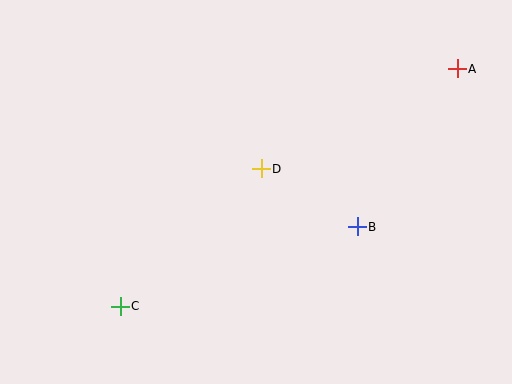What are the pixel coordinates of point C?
Point C is at (120, 306).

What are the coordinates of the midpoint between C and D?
The midpoint between C and D is at (191, 237).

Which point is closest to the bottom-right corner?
Point B is closest to the bottom-right corner.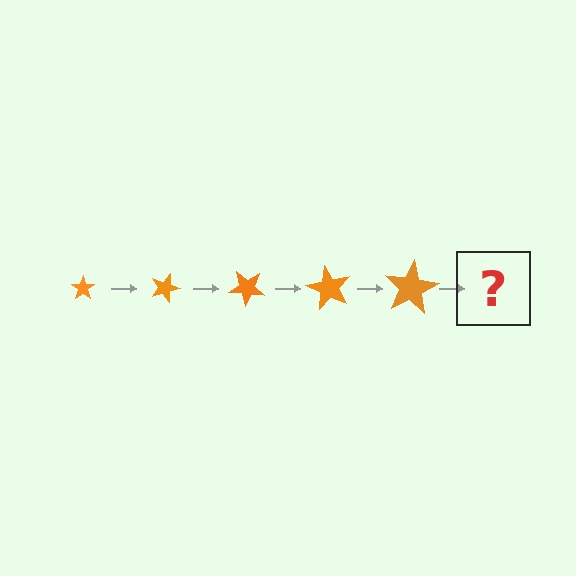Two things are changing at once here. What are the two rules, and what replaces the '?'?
The two rules are that the star grows larger each step and it rotates 20 degrees each step. The '?' should be a star, larger than the previous one and rotated 100 degrees from the start.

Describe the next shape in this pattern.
It should be a star, larger than the previous one and rotated 100 degrees from the start.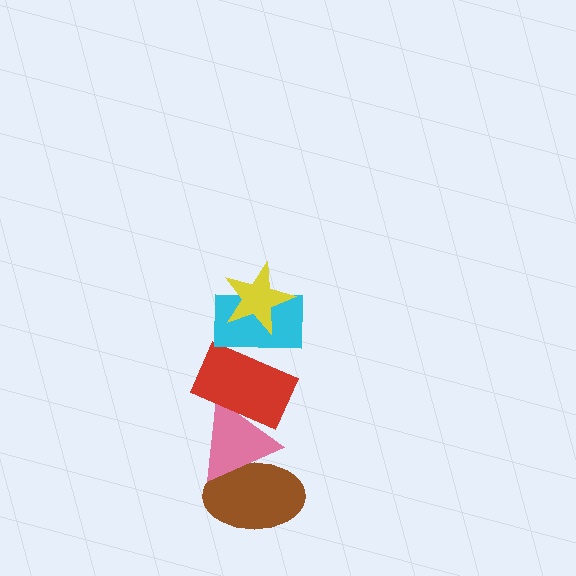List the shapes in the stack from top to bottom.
From top to bottom: the yellow star, the cyan rectangle, the red rectangle, the pink triangle, the brown ellipse.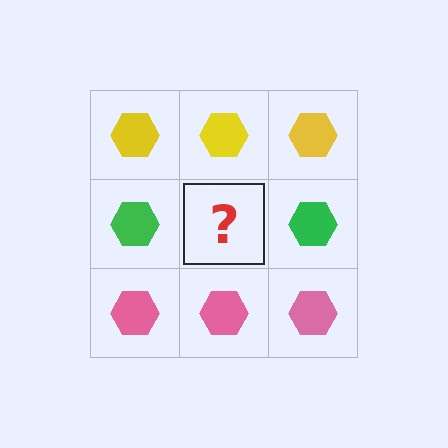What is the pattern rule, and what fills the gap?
The rule is that each row has a consistent color. The gap should be filled with a green hexagon.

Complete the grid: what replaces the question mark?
The question mark should be replaced with a green hexagon.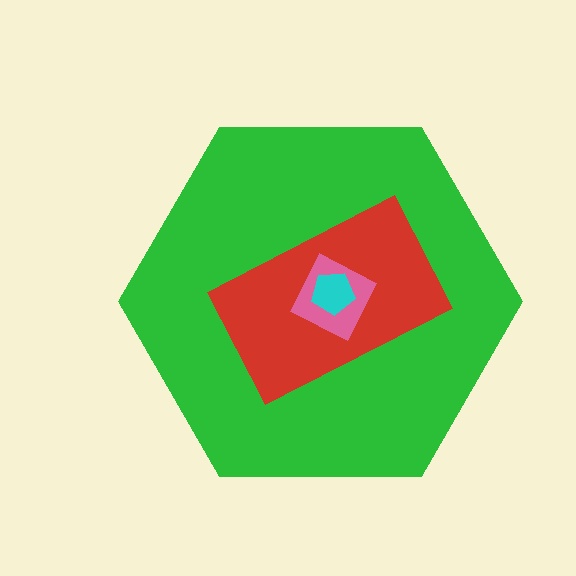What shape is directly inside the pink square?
The cyan pentagon.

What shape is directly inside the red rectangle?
The pink square.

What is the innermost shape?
The cyan pentagon.